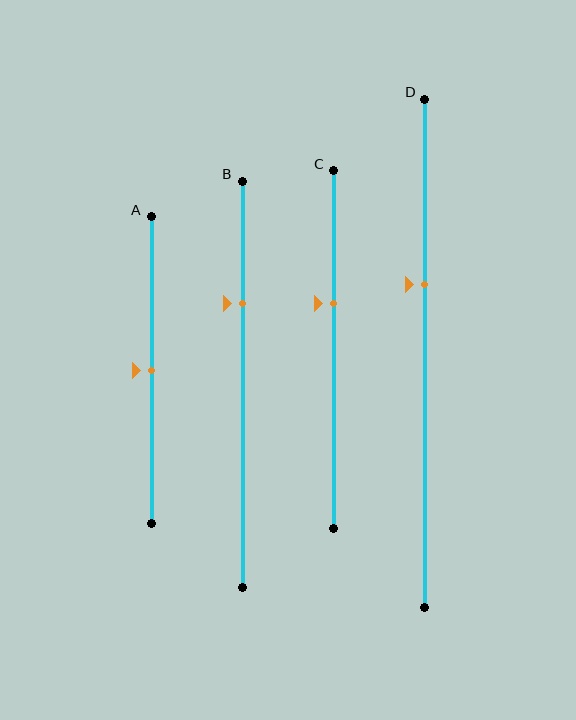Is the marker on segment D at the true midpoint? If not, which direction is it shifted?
No, the marker on segment D is shifted upward by about 13% of the segment length.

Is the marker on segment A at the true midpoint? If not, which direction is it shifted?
Yes, the marker on segment A is at the true midpoint.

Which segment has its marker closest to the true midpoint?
Segment A has its marker closest to the true midpoint.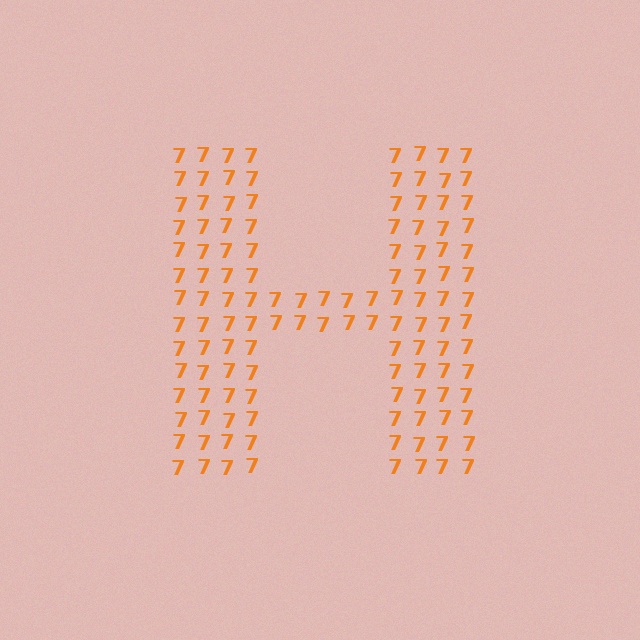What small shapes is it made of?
It is made of small digit 7's.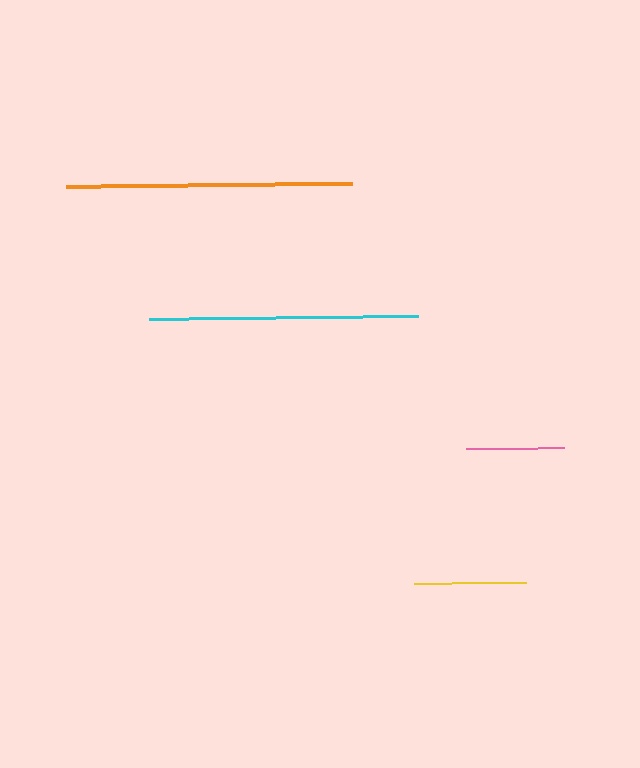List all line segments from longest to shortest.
From longest to shortest: orange, cyan, yellow, pink.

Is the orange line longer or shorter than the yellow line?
The orange line is longer than the yellow line.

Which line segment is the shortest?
The pink line is the shortest at approximately 98 pixels.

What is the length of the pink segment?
The pink segment is approximately 98 pixels long.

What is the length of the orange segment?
The orange segment is approximately 286 pixels long.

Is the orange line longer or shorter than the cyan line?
The orange line is longer than the cyan line.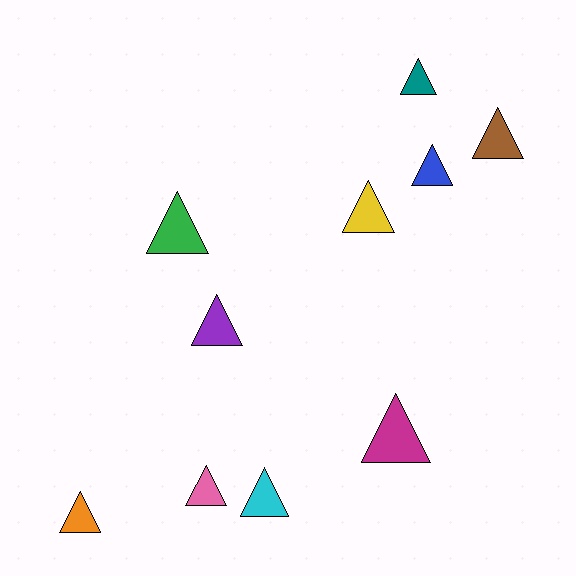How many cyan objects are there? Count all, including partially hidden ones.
There is 1 cyan object.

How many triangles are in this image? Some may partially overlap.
There are 10 triangles.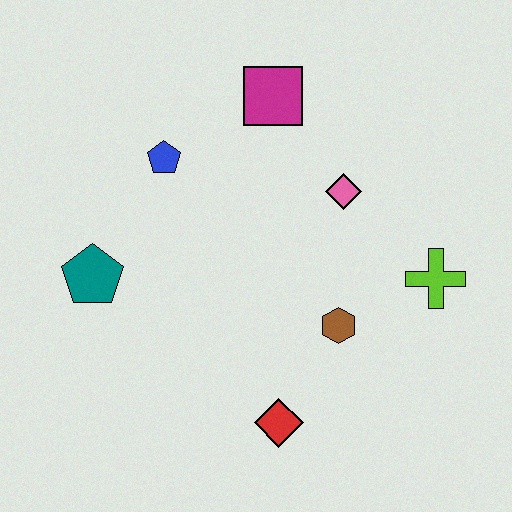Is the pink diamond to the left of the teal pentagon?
No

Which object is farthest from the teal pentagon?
The lime cross is farthest from the teal pentagon.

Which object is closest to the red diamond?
The brown hexagon is closest to the red diamond.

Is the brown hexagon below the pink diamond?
Yes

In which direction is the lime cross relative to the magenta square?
The lime cross is below the magenta square.